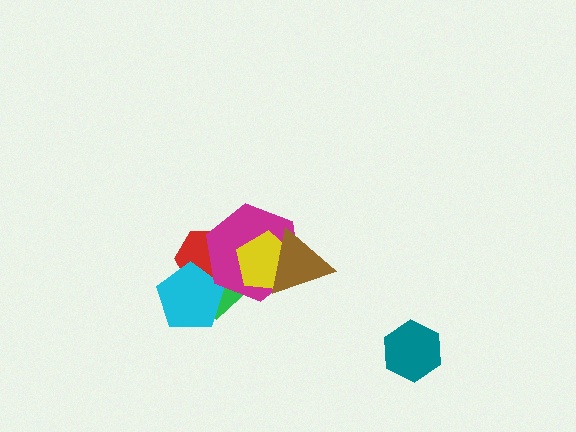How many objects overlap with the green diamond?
4 objects overlap with the green diamond.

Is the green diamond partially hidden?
Yes, it is partially covered by another shape.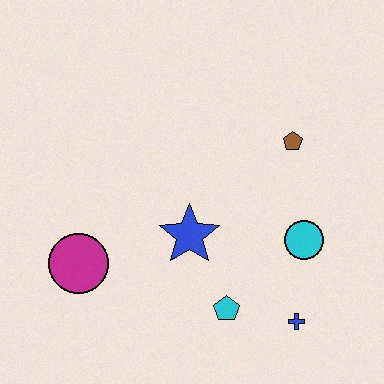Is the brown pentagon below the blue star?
No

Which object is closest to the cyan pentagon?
The blue cross is closest to the cyan pentagon.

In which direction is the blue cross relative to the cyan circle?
The blue cross is below the cyan circle.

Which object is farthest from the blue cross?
The magenta circle is farthest from the blue cross.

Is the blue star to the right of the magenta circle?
Yes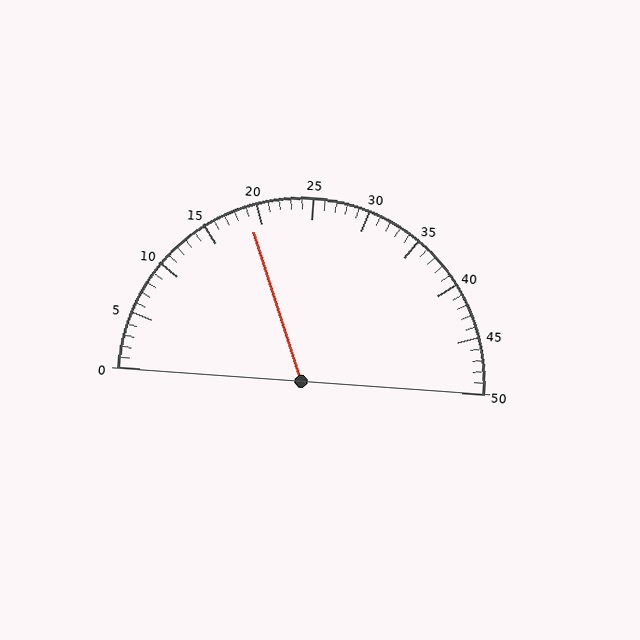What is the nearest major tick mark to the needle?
The nearest major tick mark is 20.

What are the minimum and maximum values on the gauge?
The gauge ranges from 0 to 50.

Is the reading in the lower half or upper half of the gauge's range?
The reading is in the lower half of the range (0 to 50).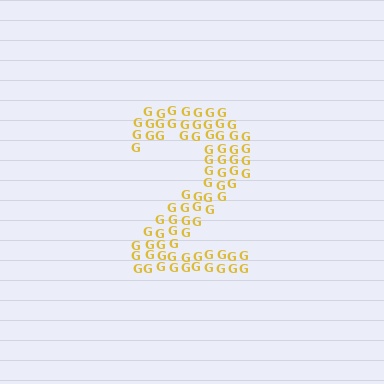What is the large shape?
The large shape is the digit 2.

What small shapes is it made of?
It is made of small letter G's.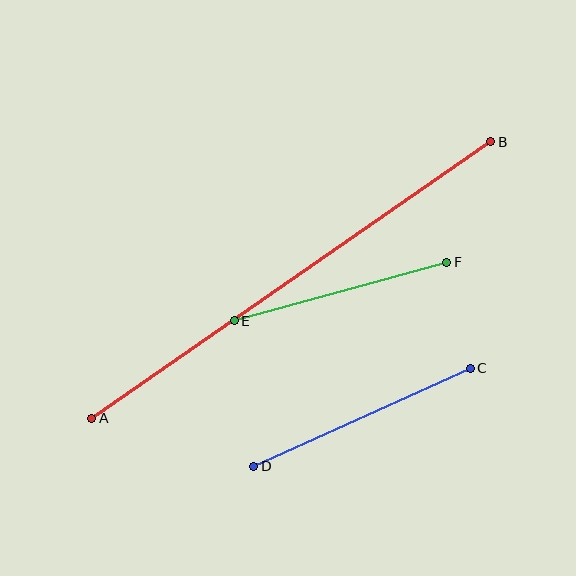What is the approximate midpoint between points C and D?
The midpoint is at approximately (362, 417) pixels.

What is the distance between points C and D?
The distance is approximately 238 pixels.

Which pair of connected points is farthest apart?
Points A and B are farthest apart.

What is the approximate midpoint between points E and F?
The midpoint is at approximately (341, 292) pixels.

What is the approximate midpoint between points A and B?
The midpoint is at approximately (291, 280) pixels.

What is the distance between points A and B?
The distance is approximately 485 pixels.